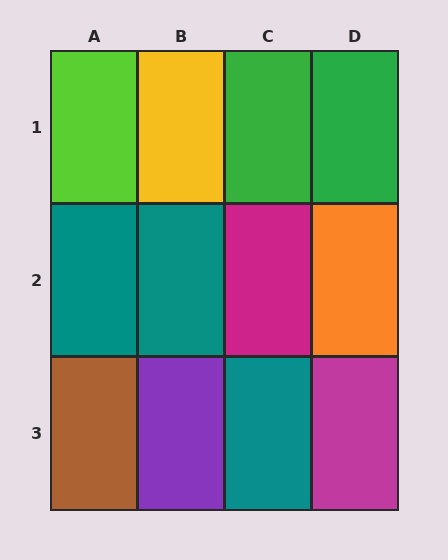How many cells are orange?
1 cell is orange.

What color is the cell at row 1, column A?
Lime.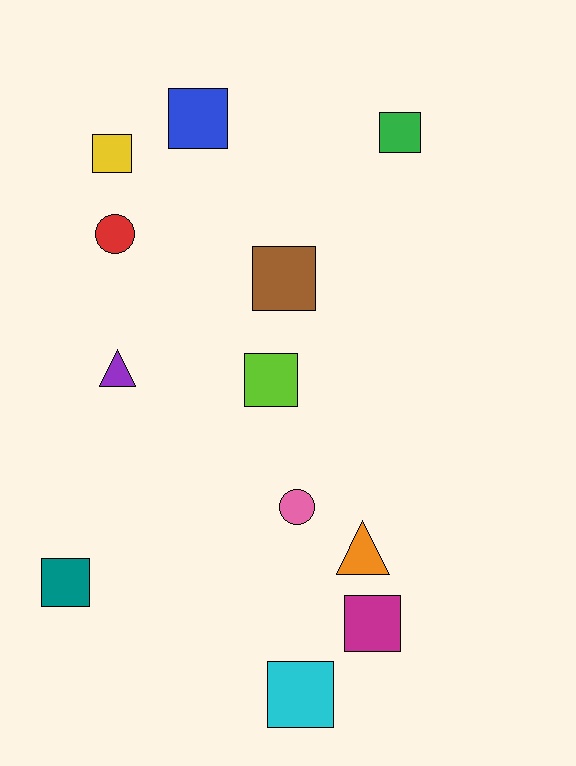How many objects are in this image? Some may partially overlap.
There are 12 objects.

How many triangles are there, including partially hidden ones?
There are 2 triangles.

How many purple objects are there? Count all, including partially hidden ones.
There is 1 purple object.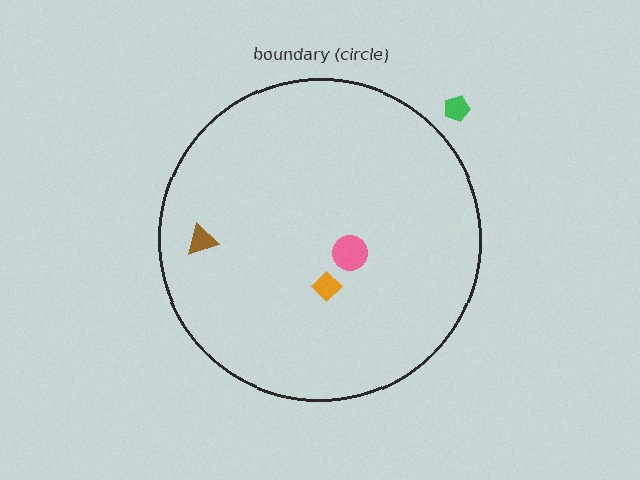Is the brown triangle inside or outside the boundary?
Inside.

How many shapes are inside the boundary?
3 inside, 1 outside.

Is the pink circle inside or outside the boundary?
Inside.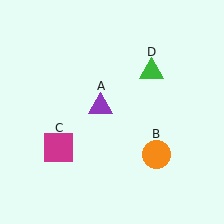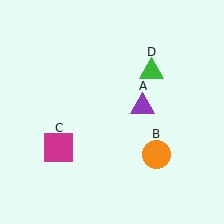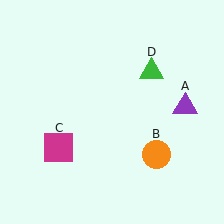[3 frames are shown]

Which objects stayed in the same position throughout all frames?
Orange circle (object B) and magenta square (object C) and green triangle (object D) remained stationary.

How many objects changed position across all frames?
1 object changed position: purple triangle (object A).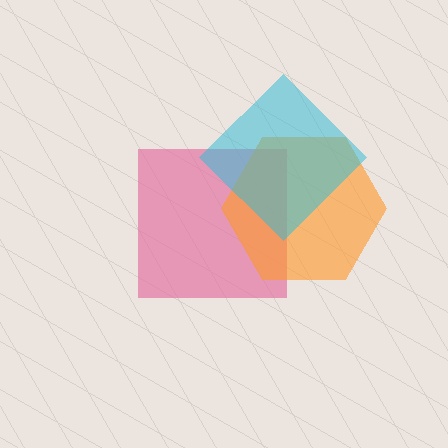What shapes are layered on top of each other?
The layered shapes are: a pink square, an orange hexagon, a cyan diamond.